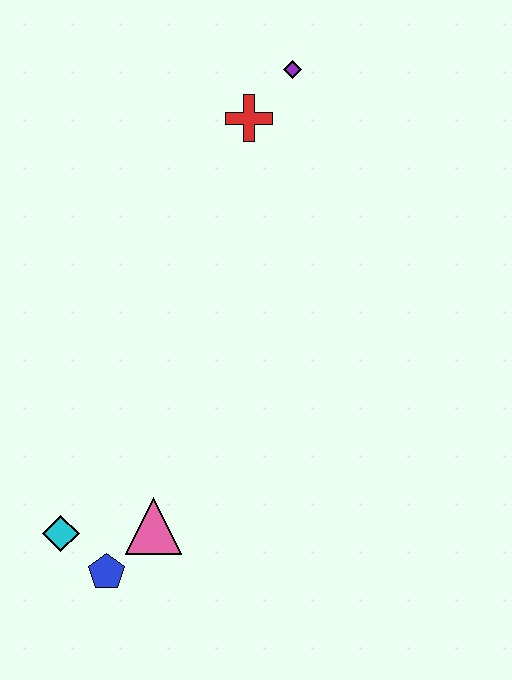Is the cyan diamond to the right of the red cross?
No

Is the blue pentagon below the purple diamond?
Yes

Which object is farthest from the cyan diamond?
The purple diamond is farthest from the cyan diamond.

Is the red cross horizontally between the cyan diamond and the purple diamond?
Yes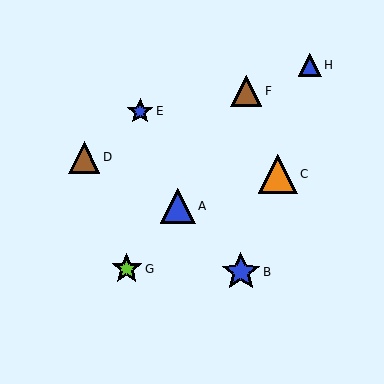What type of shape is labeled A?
Shape A is a blue triangle.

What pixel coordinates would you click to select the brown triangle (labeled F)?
Click at (246, 91) to select the brown triangle F.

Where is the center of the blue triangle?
The center of the blue triangle is at (310, 65).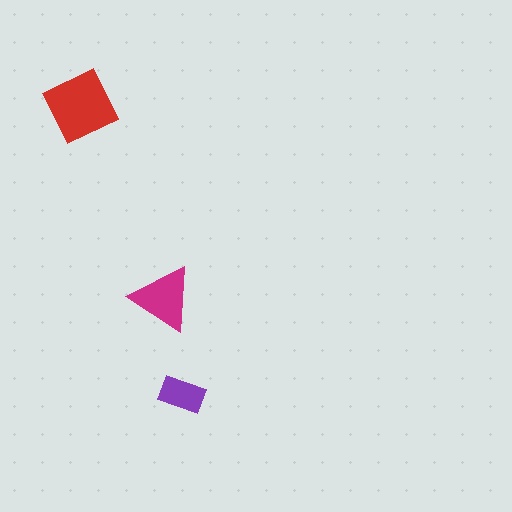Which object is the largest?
The red diamond.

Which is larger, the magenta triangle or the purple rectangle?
The magenta triangle.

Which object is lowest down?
The purple rectangle is bottommost.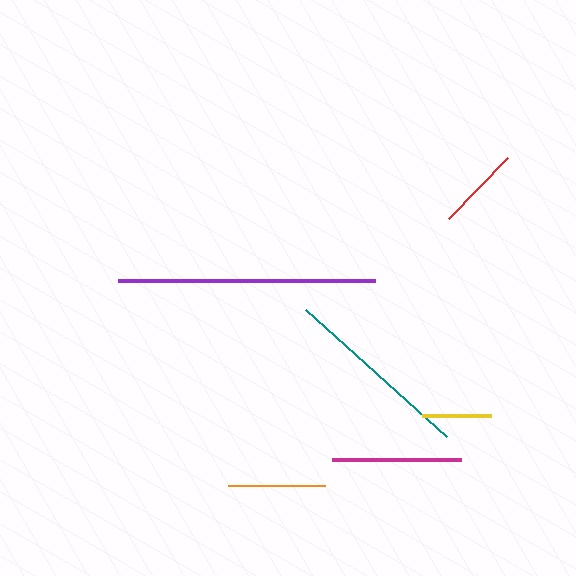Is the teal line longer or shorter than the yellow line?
The teal line is longer than the yellow line.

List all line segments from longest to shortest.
From longest to shortest: purple, teal, magenta, orange, red, yellow.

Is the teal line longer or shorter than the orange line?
The teal line is longer than the orange line.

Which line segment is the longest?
The purple line is the longest at approximately 257 pixels.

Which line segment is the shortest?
The yellow line is the shortest at approximately 68 pixels.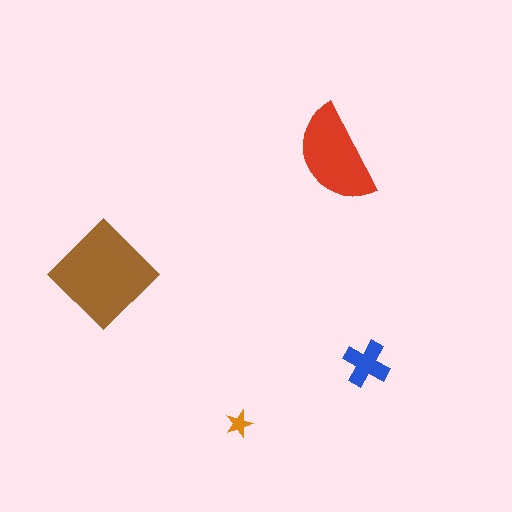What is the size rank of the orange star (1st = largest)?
4th.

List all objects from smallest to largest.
The orange star, the blue cross, the red semicircle, the brown diamond.